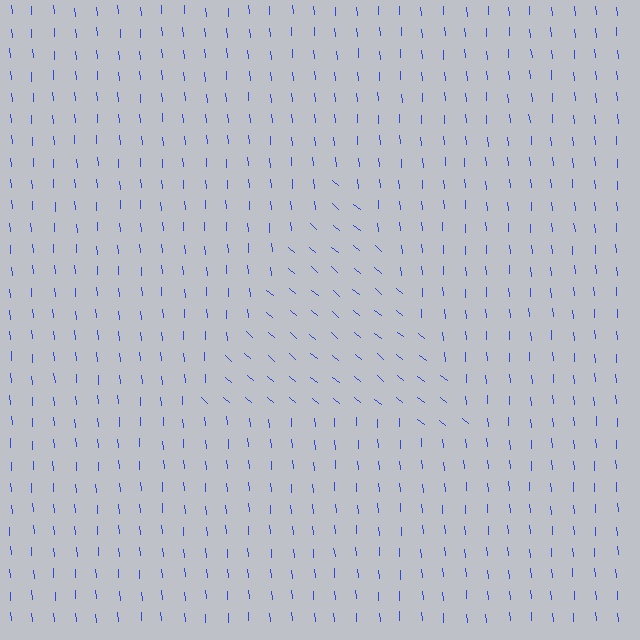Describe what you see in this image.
The image is filled with small blue line segments. A triangle region in the image has lines oriented differently from the surrounding lines, creating a visible texture boundary.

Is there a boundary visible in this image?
Yes, there is a texture boundary formed by a change in line orientation.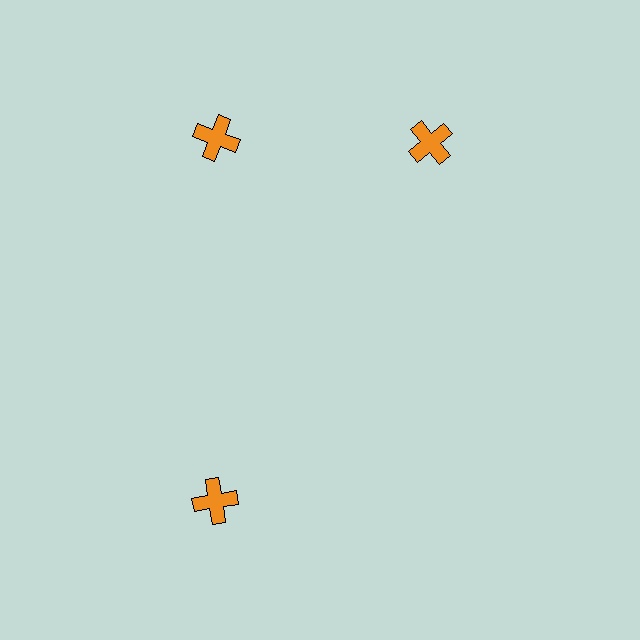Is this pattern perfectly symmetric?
No. The 3 orange crosses are arranged in a ring, but one element near the 3 o'clock position is rotated out of alignment along the ring, breaking the 3-fold rotational symmetry.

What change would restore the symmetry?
The symmetry would be restored by rotating it back into even spacing with its neighbors so that all 3 crosses sit at equal angles and equal distance from the center.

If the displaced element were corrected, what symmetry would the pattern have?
It would have 3-fold rotational symmetry — the pattern would map onto itself every 120 degrees.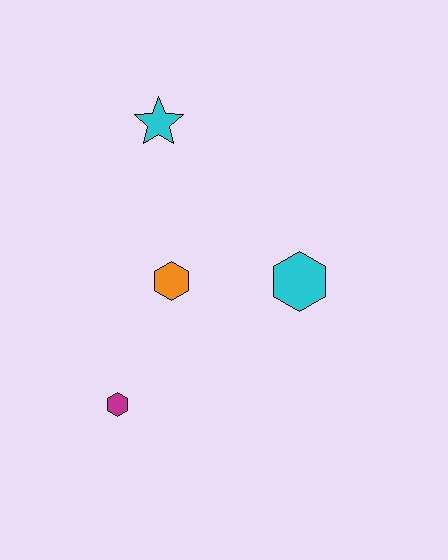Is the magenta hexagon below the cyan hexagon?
Yes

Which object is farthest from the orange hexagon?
The cyan star is farthest from the orange hexagon.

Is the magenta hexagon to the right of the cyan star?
No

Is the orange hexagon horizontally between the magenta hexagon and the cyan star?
No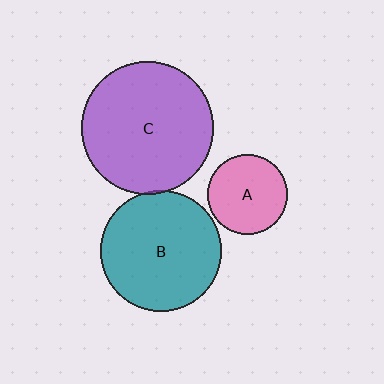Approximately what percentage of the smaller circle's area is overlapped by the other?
Approximately 5%.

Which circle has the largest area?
Circle C (purple).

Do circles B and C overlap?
Yes.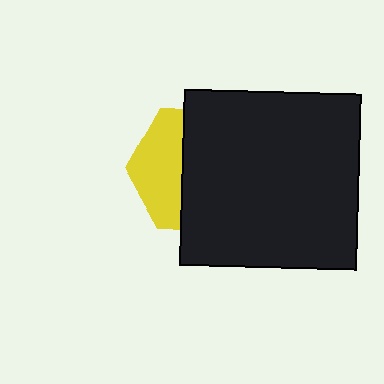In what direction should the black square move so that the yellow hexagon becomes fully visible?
The black square should move right. That is the shortest direction to clear the overlap and leave the yellow hexagon fully visible.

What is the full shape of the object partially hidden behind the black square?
The partially hidden object is a yellow hexagon.